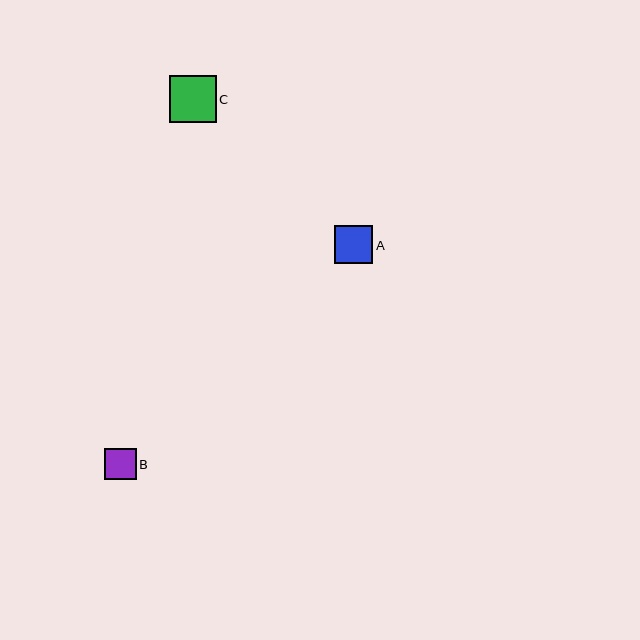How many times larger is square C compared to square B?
Square C is approximately 1.5 times the size of square B.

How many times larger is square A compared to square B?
Square A is approximately 1.2 times the size of square B.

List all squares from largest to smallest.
From largest to smallest: C, A, B.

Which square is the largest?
Square C is the largest with a size of approximately 47 pixels.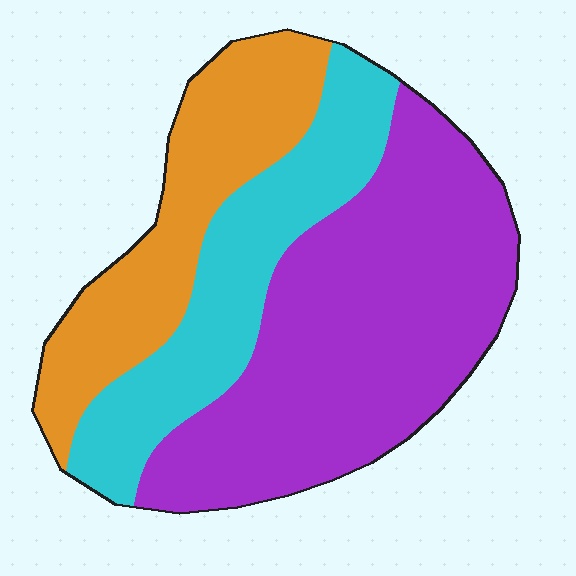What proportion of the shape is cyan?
Cyan covers about 25% of the shape.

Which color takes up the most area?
Purple, at roughly 50%.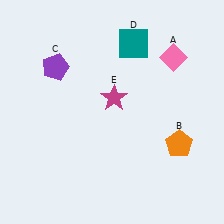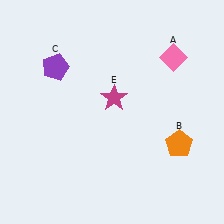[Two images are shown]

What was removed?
The teal square (D) was removed in Image 2.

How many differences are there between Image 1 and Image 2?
There is 1 difference between the two images.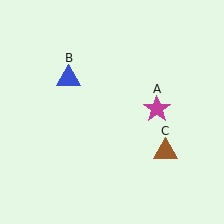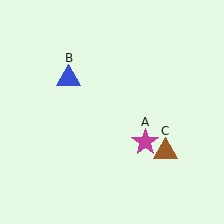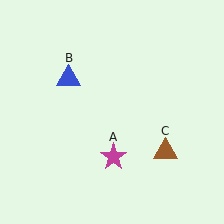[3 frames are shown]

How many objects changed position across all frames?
1 object changed position: magenta star (object A).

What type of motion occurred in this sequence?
The magenta star (object A) rotated clockwise around the center of the scene.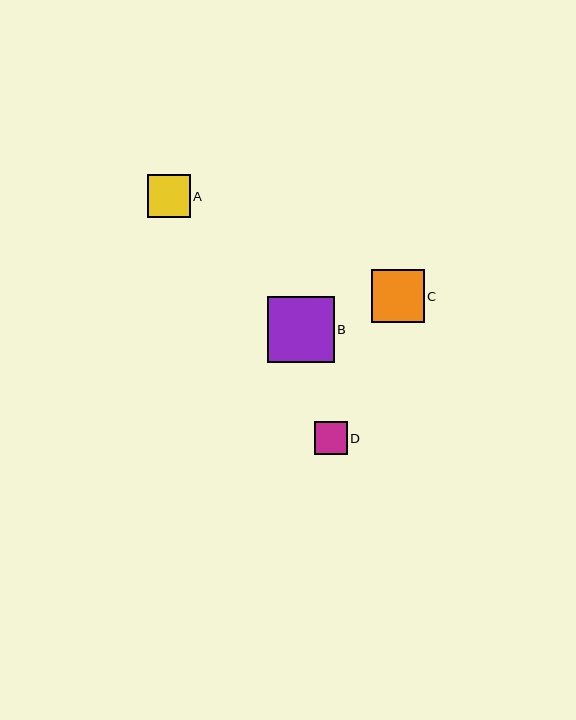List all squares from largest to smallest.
From largest to smallest: B, C, A, D.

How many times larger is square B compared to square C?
Square B is approximately 1.3 times the size of square C.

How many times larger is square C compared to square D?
Square C is approximately 1.6 times the size of square D.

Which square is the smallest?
Square D is the smallest with a size of approximately 33 pixels.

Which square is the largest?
Square B is the largest with a size of approximately 67 pixels.